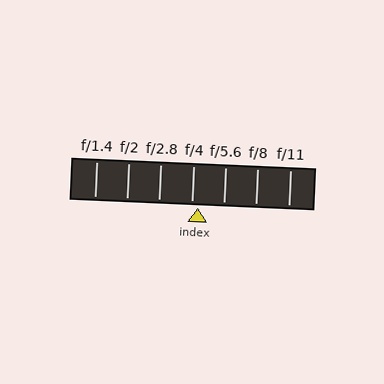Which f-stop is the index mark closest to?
The index mark is closest to f/4.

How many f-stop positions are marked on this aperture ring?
There are 7 f-stop positions marked.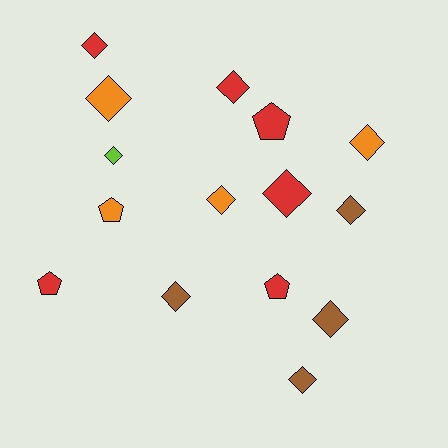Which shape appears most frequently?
Diamond, with 11 objects.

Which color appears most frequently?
Red, with 6 objects.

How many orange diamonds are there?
There are 3 orange diamonds.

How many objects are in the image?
There are 15 objects.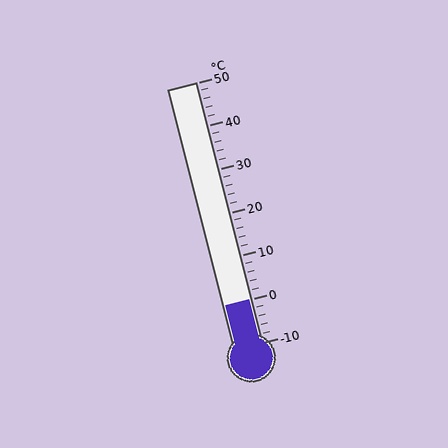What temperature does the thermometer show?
The thermometer shows approximately 0°C.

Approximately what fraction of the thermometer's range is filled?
The thermometer is filled to approximately 15% of its range.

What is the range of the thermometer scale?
The thermometer scale ranges from -10°C to 50°C.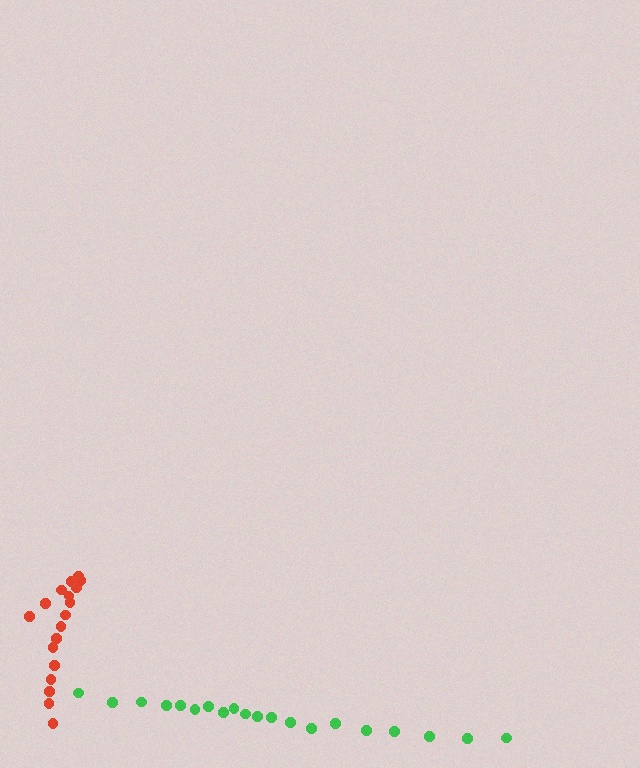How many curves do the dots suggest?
There are 2 distinct paths.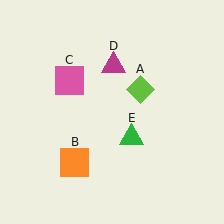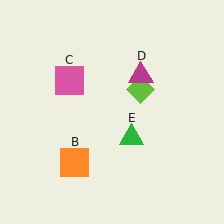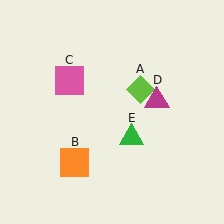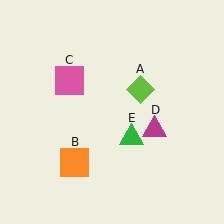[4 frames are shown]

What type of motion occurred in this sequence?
The magenta triangle (object D) rotated clockwise around the center of the scene.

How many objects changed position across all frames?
1 object changed position: magenta triangle (object D).